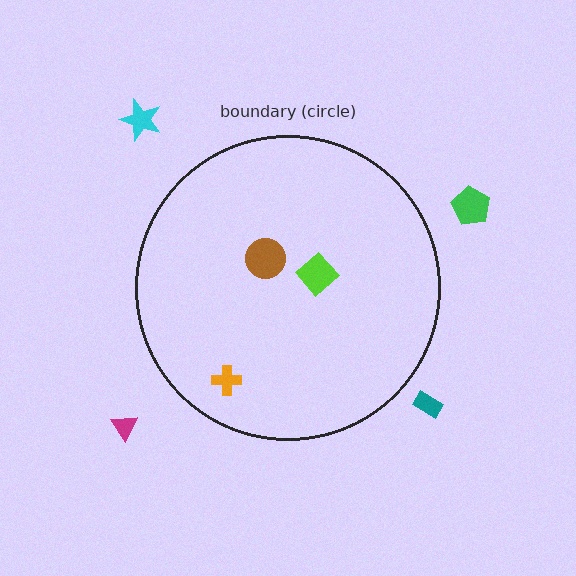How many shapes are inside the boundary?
3 inside, 4 outside.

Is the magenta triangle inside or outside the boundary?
Outside.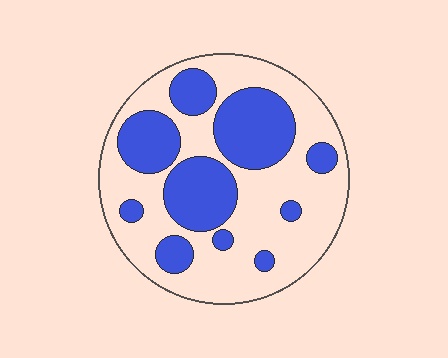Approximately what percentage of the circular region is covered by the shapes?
Approximately 35%.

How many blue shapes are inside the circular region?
10.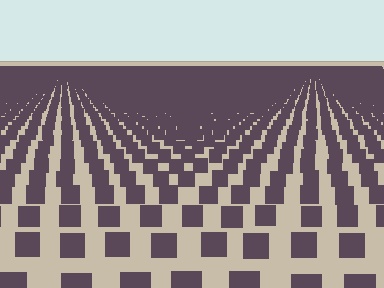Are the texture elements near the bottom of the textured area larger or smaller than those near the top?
Larger. Near the bottom, elements are closer to the viewer and appear at a bigger on-screen size.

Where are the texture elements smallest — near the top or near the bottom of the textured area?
Near the top.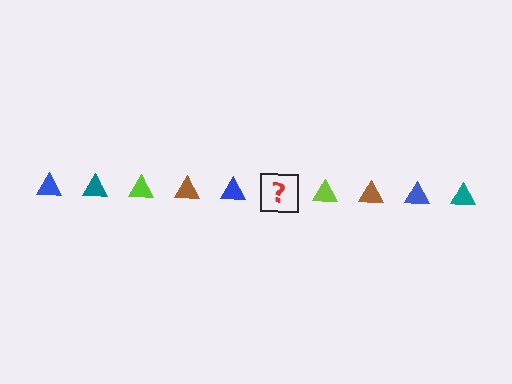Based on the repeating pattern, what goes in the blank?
The blank should be a teal triangle.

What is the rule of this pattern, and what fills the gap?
The rule is that the pattern cycles through blue, teal, lime, brown triangles. The gap should be filled with a teal triangle.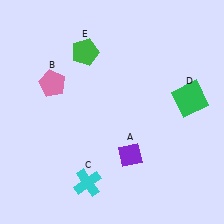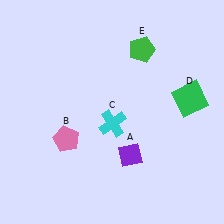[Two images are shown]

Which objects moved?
The objects that moved are: the pink pentagon (B), the cyan cross (C), the green pentagon (E).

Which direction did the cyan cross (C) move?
The cyan cross (C) moved up.